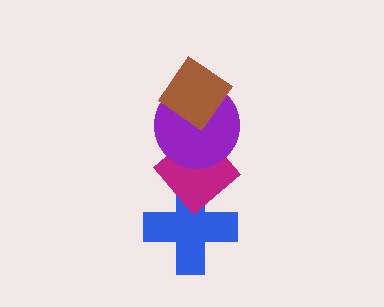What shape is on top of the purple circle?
The brown diamond is on top of the purple circle.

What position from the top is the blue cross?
The blue cross is 4th from the top.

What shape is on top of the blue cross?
The magenta diamond is on top of the blue cross.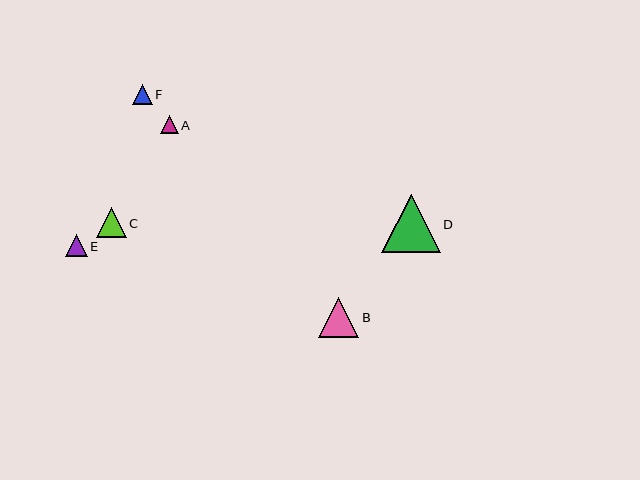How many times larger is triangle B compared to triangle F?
Triangle B is approximately 2.0 times the size of triangle F.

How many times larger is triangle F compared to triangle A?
Triangle F is approximately 1.2 times the size of triangle A.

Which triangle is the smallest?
Triangle A is the smallest with a size of approximately 18 pixels.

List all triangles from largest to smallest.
From largest to smallest: D, B, C, E, F, A.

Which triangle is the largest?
Triangle D is the largest with a size of approximately 59 pixels.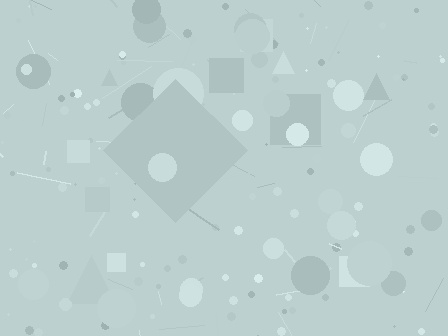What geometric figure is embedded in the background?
A diamond is embedded in the background.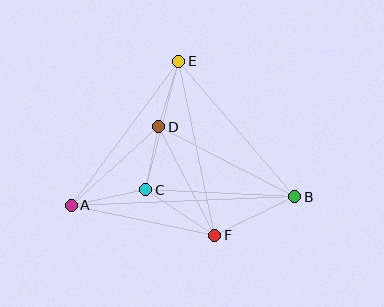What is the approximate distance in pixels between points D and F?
The distance between D and F is approximately 122 pixels.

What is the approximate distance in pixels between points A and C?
The distance between A and C is approximately 76 pixels.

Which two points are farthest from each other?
Points A and B are farthest from each other.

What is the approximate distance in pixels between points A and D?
The distance between A and D is approximately 118 pixels.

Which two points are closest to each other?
Points C and D are closest to each other.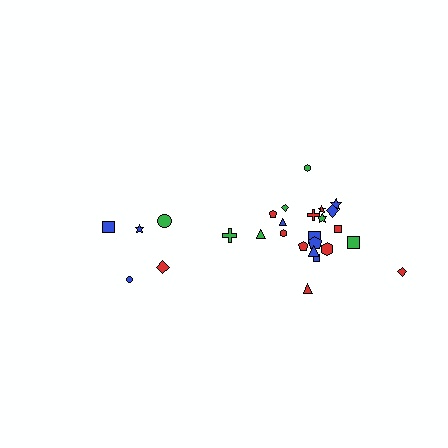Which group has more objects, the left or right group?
The right group.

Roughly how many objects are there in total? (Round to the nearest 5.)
Roughly 25 objects in total.